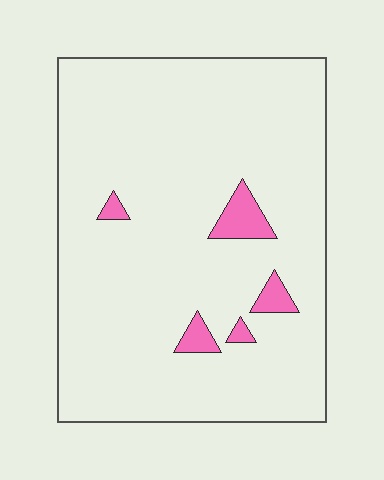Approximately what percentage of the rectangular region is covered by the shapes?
Approximately 5%.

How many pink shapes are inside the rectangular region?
5.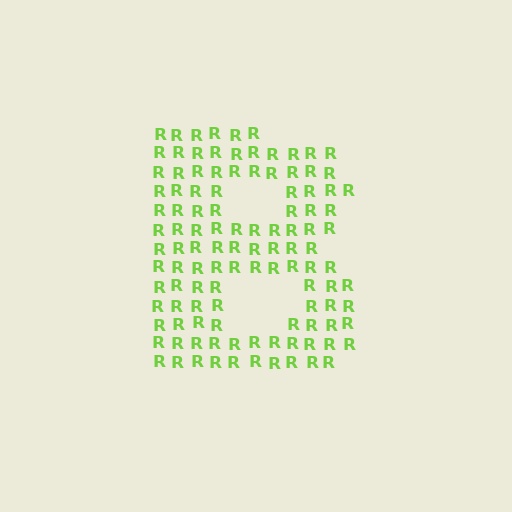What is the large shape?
The large shape is the letter B.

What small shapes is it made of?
It is made of small letter R's.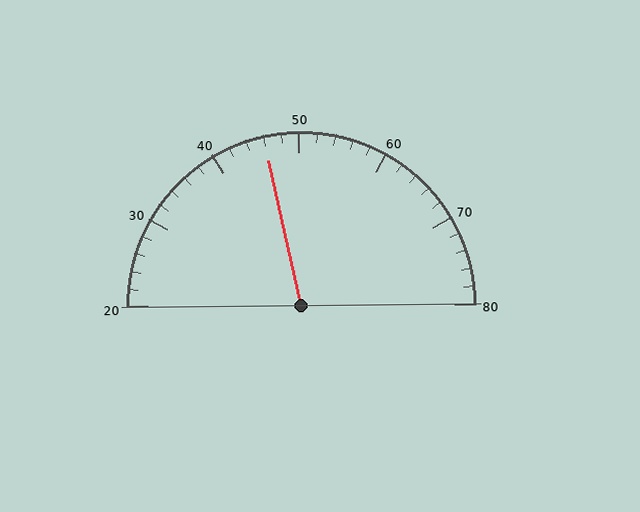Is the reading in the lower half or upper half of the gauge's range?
The reading is in the lower half of the range (20 to 80).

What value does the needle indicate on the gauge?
The needle indicates approximately 46.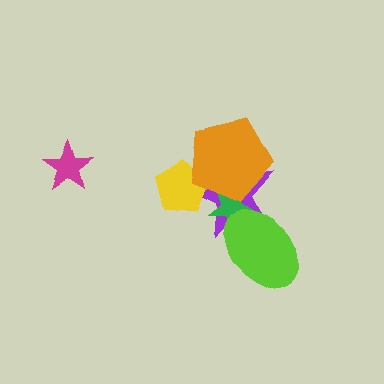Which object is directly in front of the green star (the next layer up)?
The lime ellipse is directly in front of the green star.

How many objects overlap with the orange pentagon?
3 objects overlap with the orange pentagon.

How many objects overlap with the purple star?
4 objects overlap with the purple star.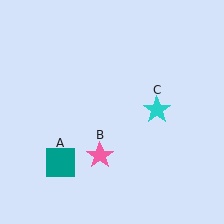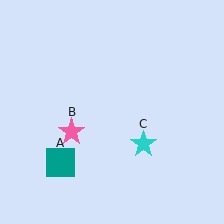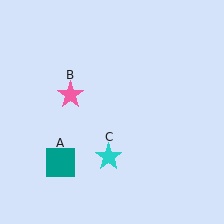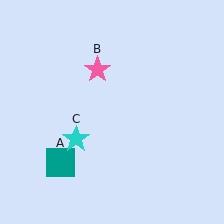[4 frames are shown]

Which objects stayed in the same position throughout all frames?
Teal square (object A) remained stationary.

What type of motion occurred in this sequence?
The pink star (object B), cyan star (object C) rotated clockwise around the center of the scene.